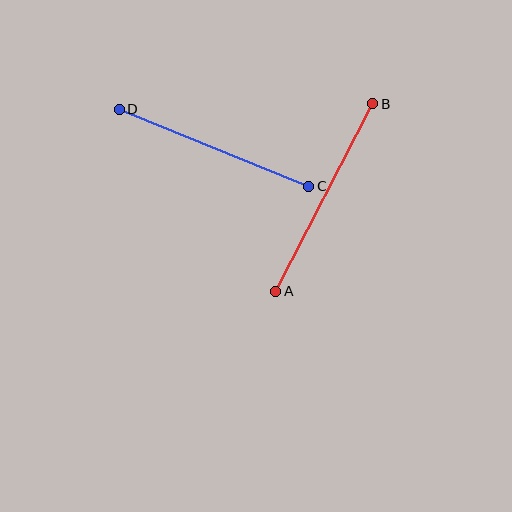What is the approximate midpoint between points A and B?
The midpoint is at approximately (324, 197) pixels.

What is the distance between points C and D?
The distance is approximately 205 pixels.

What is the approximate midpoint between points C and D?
The midpoint is at approximately (214, 148) pixels.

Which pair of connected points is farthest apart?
Points A and B are farthest apart.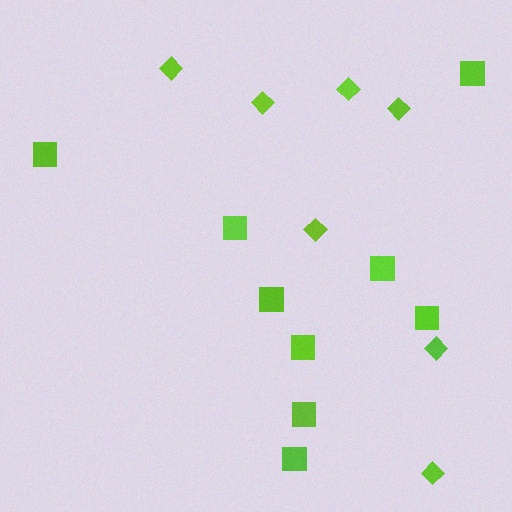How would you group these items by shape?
There are 2 groups: one group of diamonds (7) and one group of squares (9).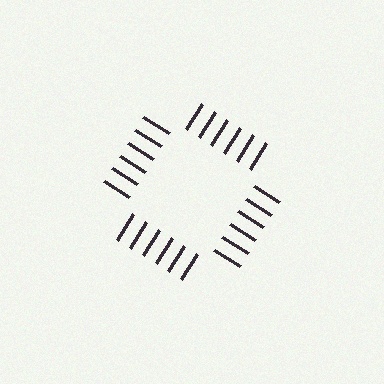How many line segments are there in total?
24 — 6 along each of the 4 edges.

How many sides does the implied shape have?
4 sides — the line-ends trace a square.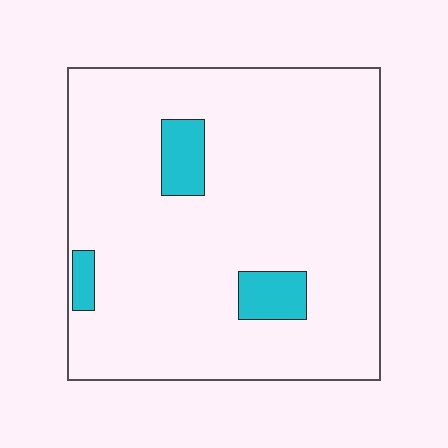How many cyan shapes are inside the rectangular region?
3.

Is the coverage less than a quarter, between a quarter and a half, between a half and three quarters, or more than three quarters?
Less than a quarter.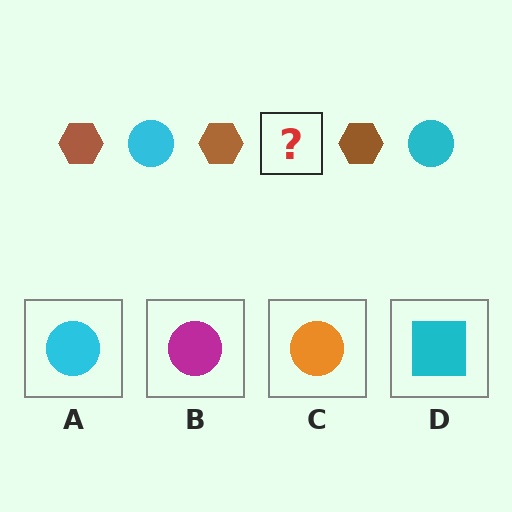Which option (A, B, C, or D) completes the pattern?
A.